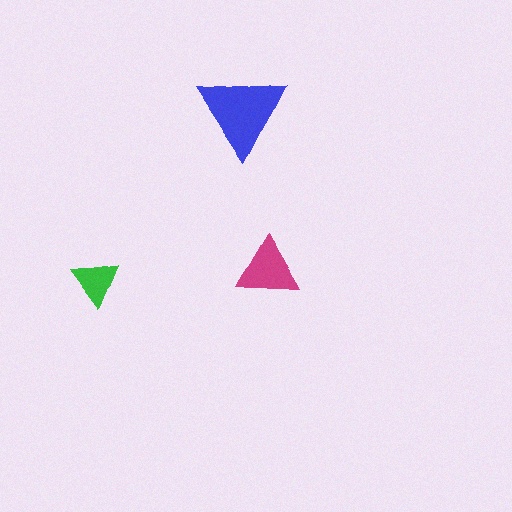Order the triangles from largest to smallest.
the blue one, the magenta one, the green one.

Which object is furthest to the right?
The magenta triangle is rightmost.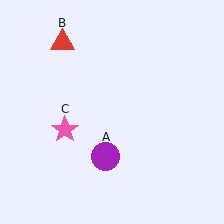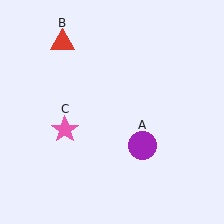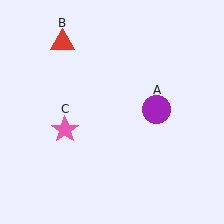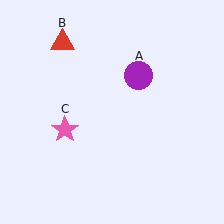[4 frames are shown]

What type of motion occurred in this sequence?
The purple circle (object A) rotated counterclockwise around the center of the scene.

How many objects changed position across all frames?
1 object changed position: purple circle (object A).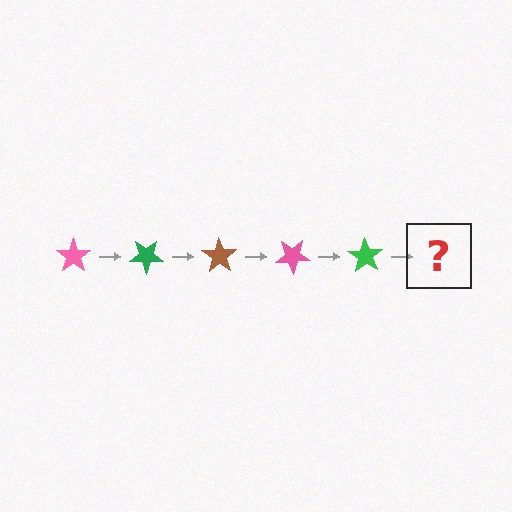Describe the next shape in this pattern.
It should be a brown star, rotated 175 degrees from the start.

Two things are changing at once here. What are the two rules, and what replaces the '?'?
The two rules are that it rotates 35 degrees each step and the color cycles through pink, green, and brown. The '?' should be a brown star, rotated 175 degrees from the start.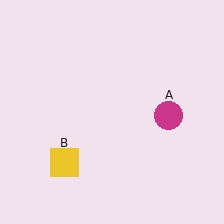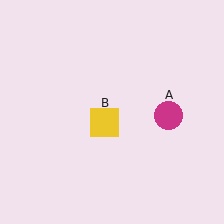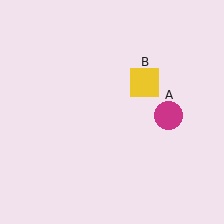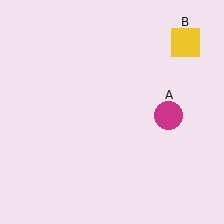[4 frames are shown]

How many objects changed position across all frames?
1 object changed position: yellow square (object B).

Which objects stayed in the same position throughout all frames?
Magenta circle (object A) remained stationary.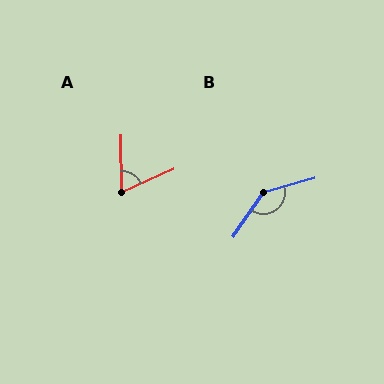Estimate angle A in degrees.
Approximately 67 degrees.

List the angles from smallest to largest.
A (67°), B (140°).